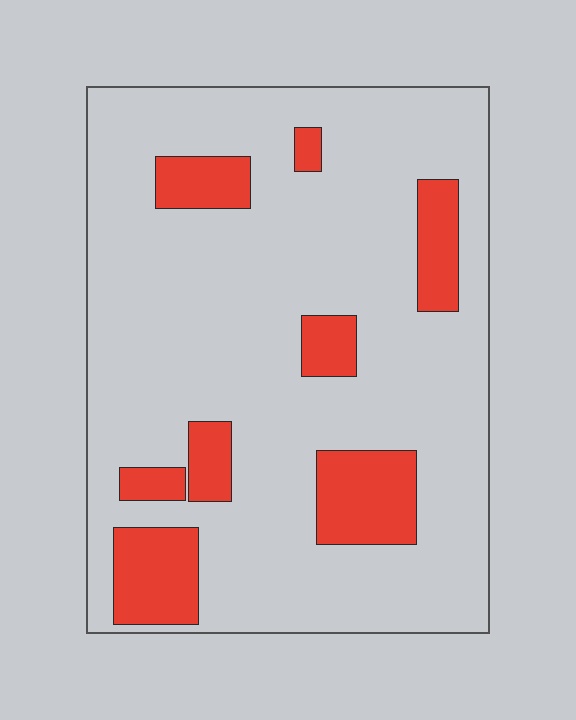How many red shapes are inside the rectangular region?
8.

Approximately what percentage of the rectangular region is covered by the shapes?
Approximately 20%.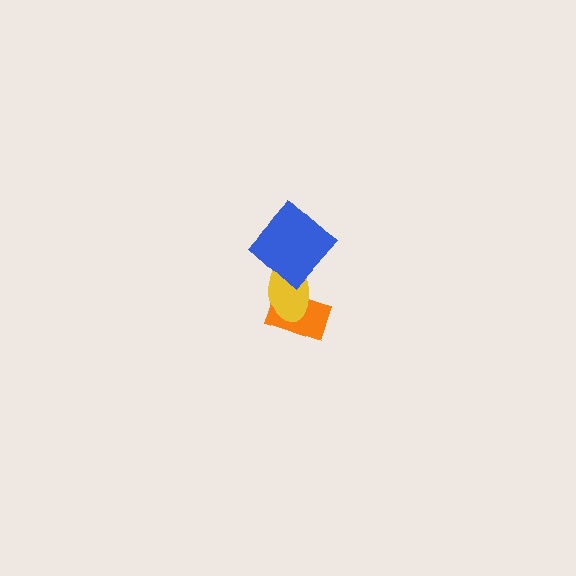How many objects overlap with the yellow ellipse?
2 objects overlap with the yellow ellipse.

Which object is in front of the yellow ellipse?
The blue diamond is in front of the yellow ellipse.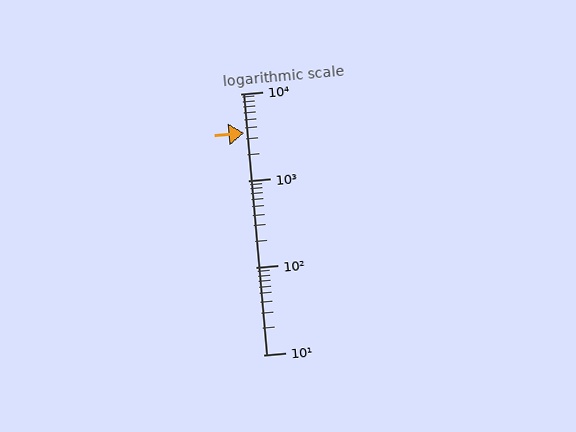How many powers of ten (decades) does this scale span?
The scale spans 3 decades, from 10 to 10000.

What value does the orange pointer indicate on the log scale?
The pointer indicates approximately 3500.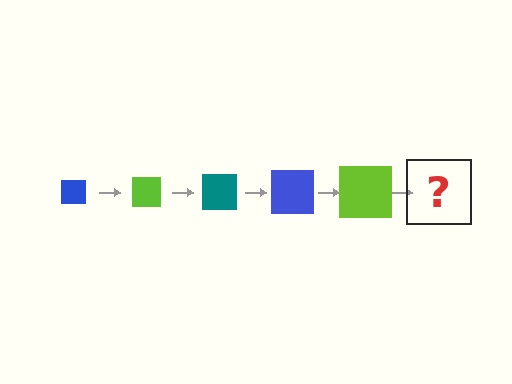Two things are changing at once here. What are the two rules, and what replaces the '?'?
The two rules are that the square grows larger each step and the color cycles through blue, lime, and teal. The '?' should be a teal square, larger than the previous one.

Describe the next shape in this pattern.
It should be a teal square, larger than the previous one.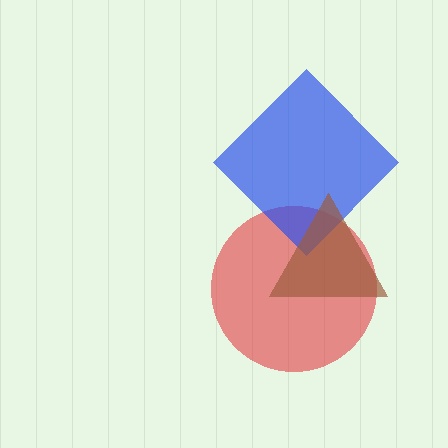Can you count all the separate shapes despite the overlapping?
Yes, there are 3 separate shapes.